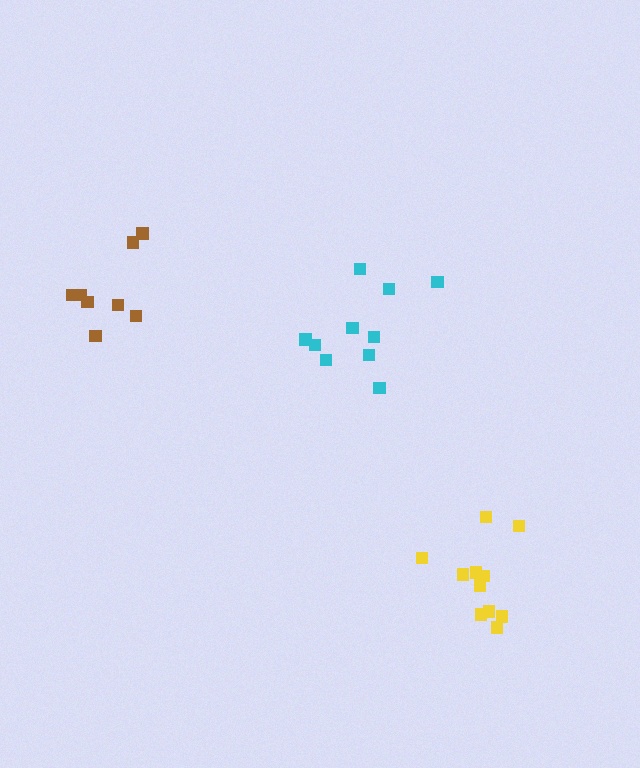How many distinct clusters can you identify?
There are 3 distinct clusters.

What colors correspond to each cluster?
The clusters are colored: yellow, cyan, brown.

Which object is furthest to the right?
The yellow cluster is rightmost.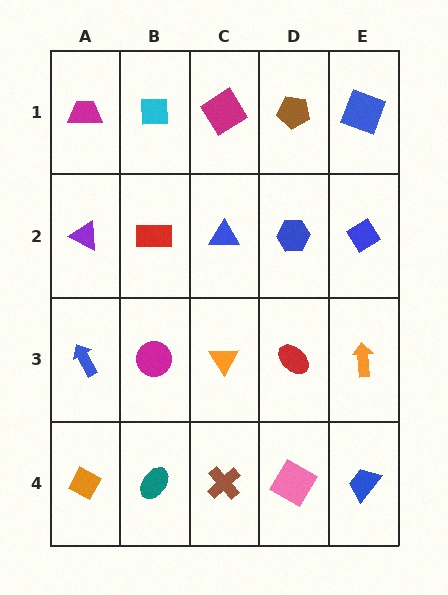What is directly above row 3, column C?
A blue triangle.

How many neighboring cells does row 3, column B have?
4.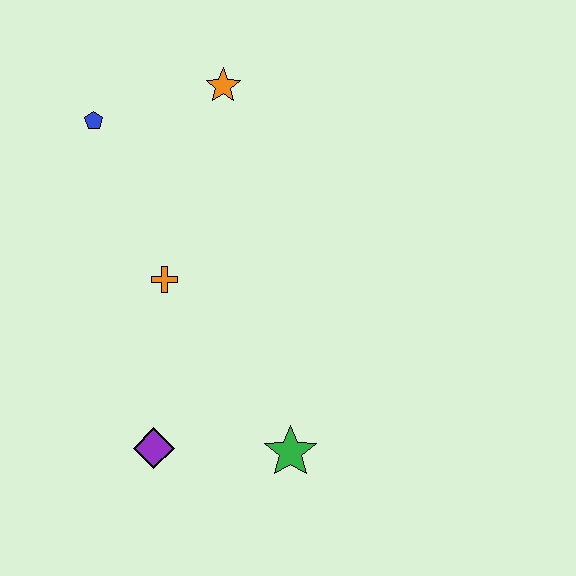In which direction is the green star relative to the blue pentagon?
The green star is below the blue pentagon.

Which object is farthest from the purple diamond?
The orange star is farthest from the purple diamond.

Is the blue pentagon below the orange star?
Yes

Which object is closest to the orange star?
The blue pentagon is closest to the orange star.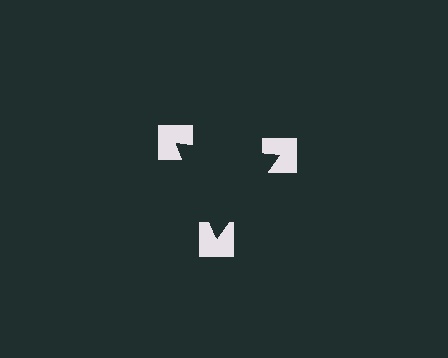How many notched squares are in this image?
There are 3 — one at each vertex of the illusory triangle.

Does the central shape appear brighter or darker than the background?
It typically appears slightly darker than the background, even though no actual brightness change is drawn.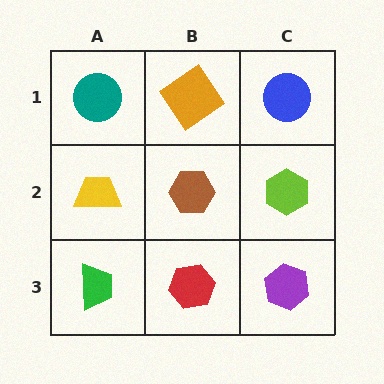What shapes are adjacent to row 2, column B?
An orange diamond (row 1, column B), a red hexagon (row 3, column B), a yellow trapezoid (row 2, column A), a lime hexagon (row 2, column C).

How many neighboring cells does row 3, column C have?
2.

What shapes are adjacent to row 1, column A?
A yellow trapezoid (row 2, column A), an orange diamond (row 1, column B).